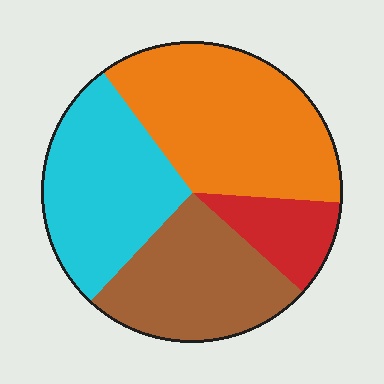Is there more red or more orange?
Orange.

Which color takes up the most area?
Orange, at roughly 35%.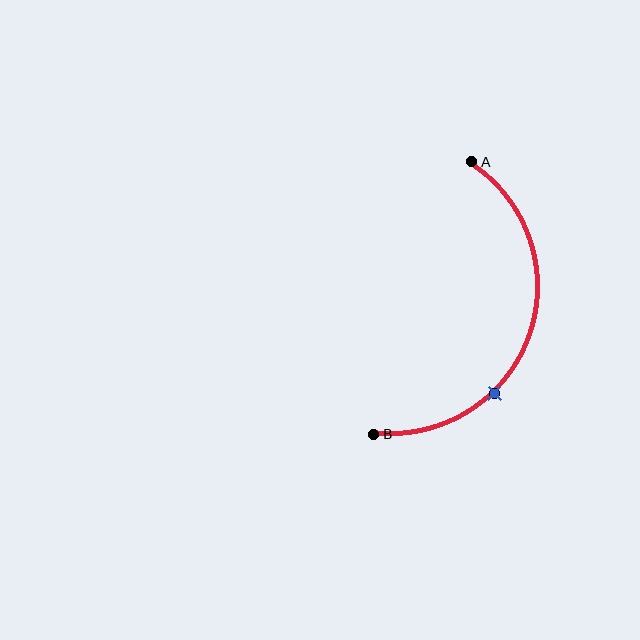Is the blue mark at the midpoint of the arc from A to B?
No. The blue mark lies on the arc but is closer to endpoint B. The arc midpoint would be at the point on the curve equidistant along the arc from both A and B.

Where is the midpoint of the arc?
The arc midpoint is the point on the curve farthest from the straight line joining A and B. It sits to the right of that line.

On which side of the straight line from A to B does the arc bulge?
The arc bulges to the right of the straight line connecting A and B.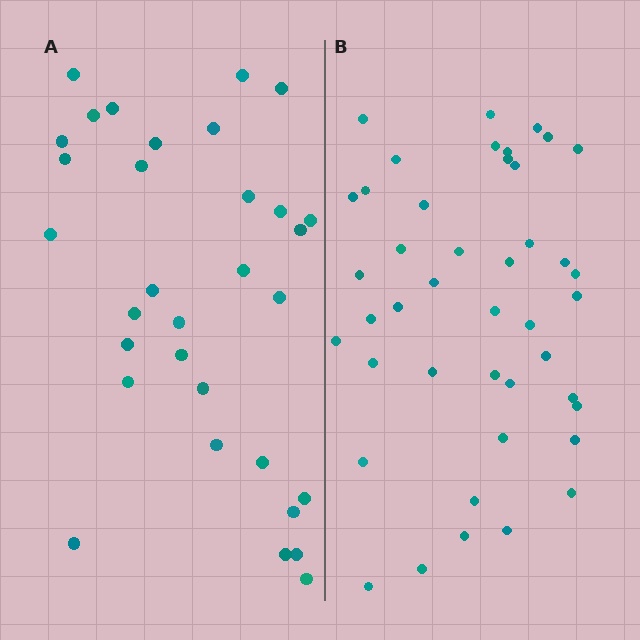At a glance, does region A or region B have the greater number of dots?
Region B (the right region) has more dots.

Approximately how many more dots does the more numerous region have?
Region B has roughly 12 or so more dots than region A.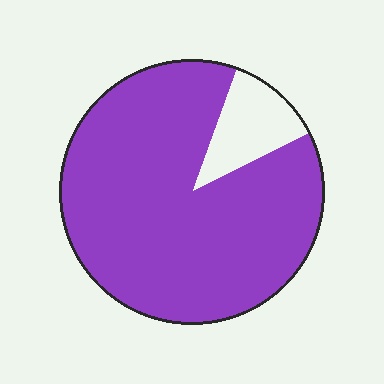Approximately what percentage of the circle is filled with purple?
Approximately 90%.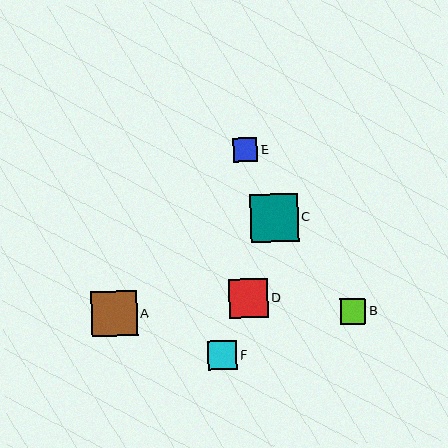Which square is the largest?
Square C is the largest with a size of approximately 47 pixels.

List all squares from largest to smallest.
From largest to smallest: C, A, D, F, B, E.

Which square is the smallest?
Square E is the smallest with a size of approximately 24 pixels.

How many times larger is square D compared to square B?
Square D is approximately 1.5 times the size of square B.